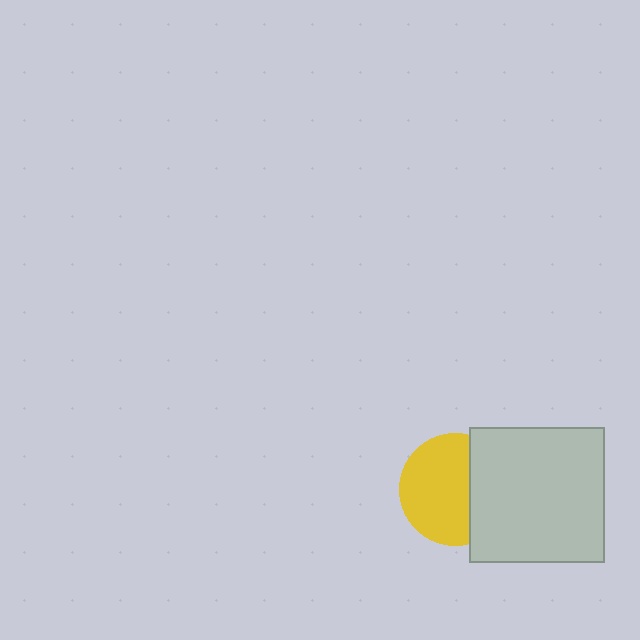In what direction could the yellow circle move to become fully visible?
The yellow circle could move left. That would shift it out from behind the light gray square entirely.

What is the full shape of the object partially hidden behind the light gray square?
The partially hidden object is a yellow circle.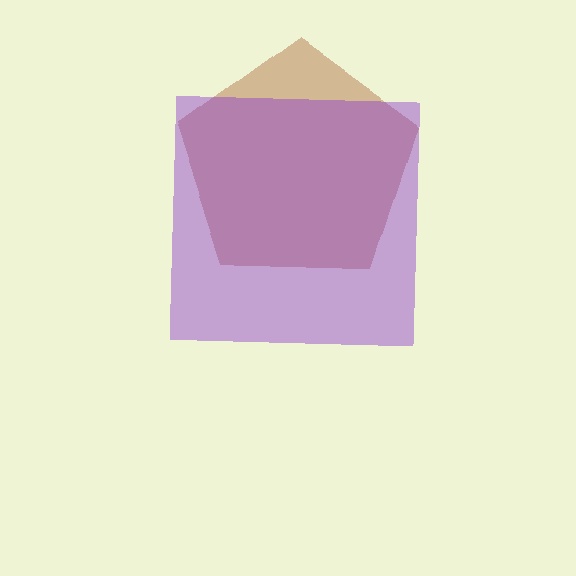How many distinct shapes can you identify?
There are 2 distinct shapes: a brown pentagon, a purple square.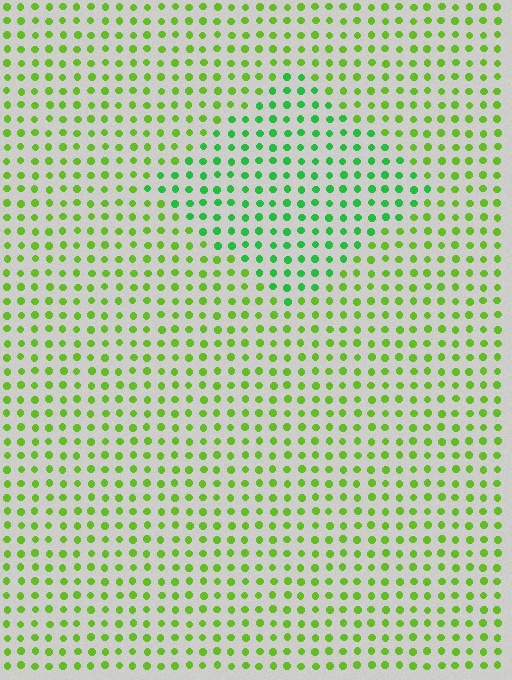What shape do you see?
I see a diamond.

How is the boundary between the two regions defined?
The boundary is defined purely by a slight shift in hue (about 34 degrees). Spacing, size, and orientation are identical on both sides.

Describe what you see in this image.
The image is filled with small lime elements in a uniform arrangement. A diamond-shaped region is visible where the elements are tinted to a slightly different hue, forming a subtle color boundary.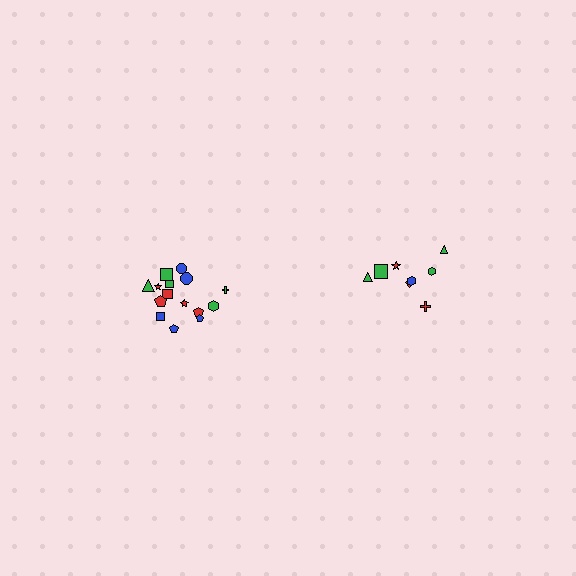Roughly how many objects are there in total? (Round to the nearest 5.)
Roughly 25 objects in total.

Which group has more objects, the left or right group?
The left group.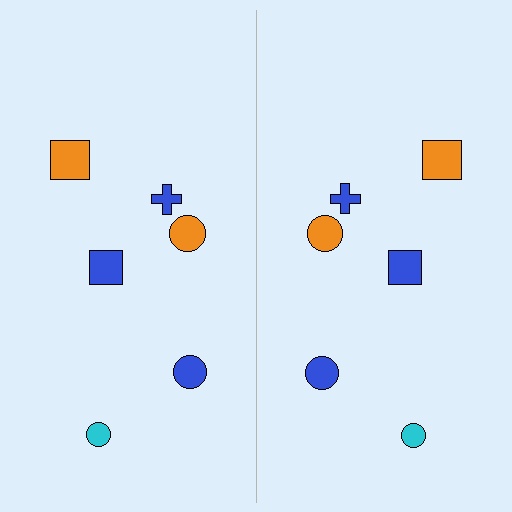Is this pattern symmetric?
Yes, this pattern has bilateral (reflection) symmetry.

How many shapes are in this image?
There are 12 shapes in this image.